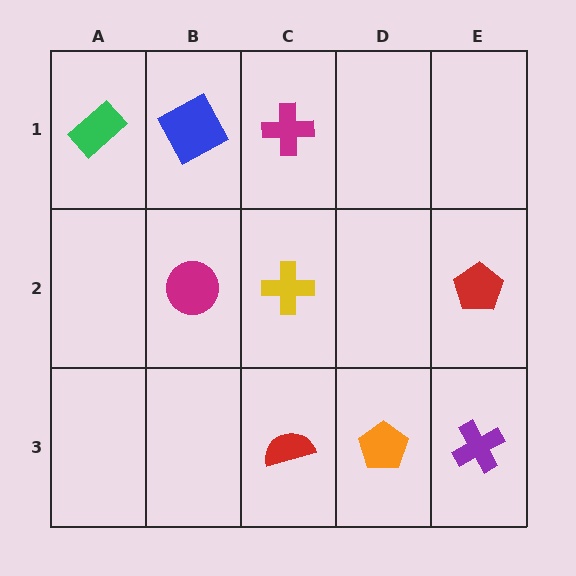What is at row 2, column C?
A yellow cross.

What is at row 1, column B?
A blue square.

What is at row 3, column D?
An orange pentagon.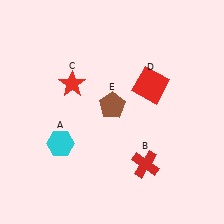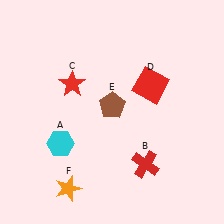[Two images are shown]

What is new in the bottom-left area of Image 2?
An orange star (F) was added in the bottom-left area of Image 2.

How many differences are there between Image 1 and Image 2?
There is 1 difference between the two images.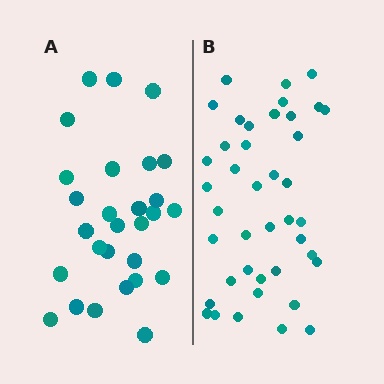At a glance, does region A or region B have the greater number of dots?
Region B (the right region) has more dots.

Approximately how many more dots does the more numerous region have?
Region B has approximately 15 more dots than region A.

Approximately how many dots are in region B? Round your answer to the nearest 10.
About 40 dots. (The exact count is 41, which rounds to 40.)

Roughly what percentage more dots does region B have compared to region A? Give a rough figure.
About 45% more.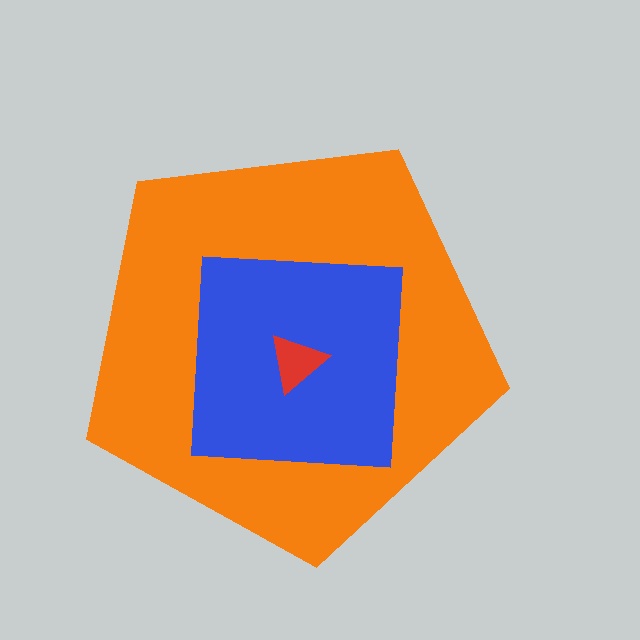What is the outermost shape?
The orange pentagon.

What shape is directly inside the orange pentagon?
The blue square.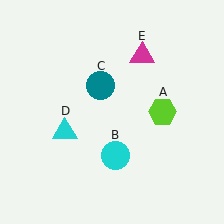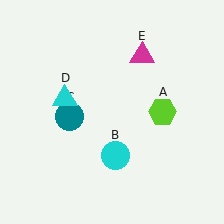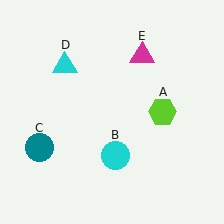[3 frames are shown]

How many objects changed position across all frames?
2 objects changed position: teal circle (object C), cyan triangle (object D).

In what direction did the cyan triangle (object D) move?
The cyan triangle (object D) moved up.